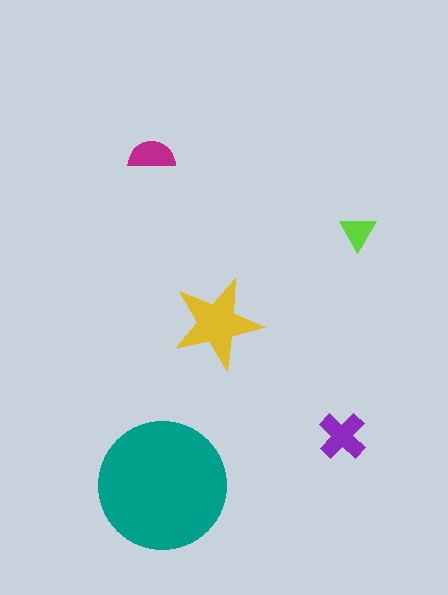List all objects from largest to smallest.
The teal circle, the yellow star, the purple cross, the magenta semicircle, the lime triangle.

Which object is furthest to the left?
The magenta semicircle is leftmost.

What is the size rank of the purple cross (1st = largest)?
3rd.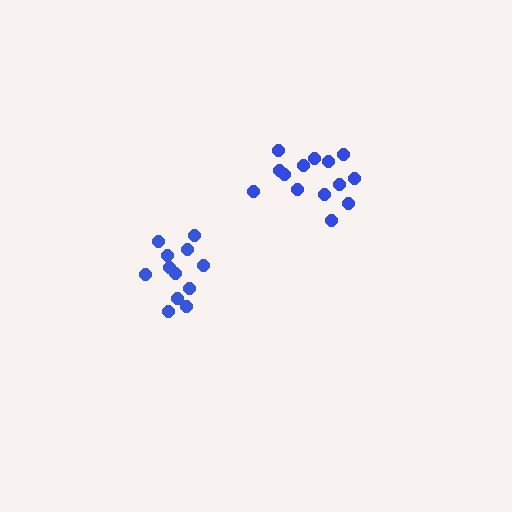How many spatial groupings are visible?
There are 2 spatial groupings.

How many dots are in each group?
Group 1: 14 dots, Group 2: 12 dots (26 total).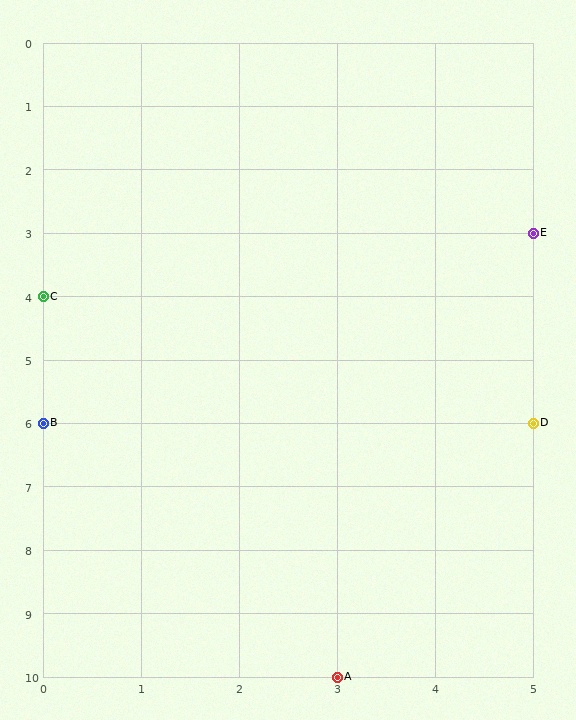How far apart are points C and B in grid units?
Points C and B are 2 rows apart.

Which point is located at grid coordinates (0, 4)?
Point C is at (0, 4).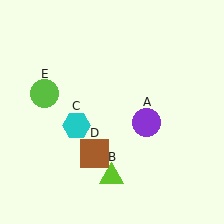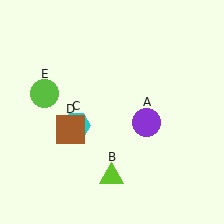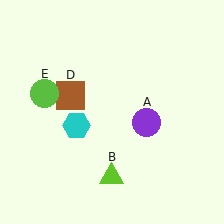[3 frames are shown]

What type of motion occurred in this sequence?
The brown square (object D) rotated clockwise around the center of the scene.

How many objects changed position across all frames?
1 object changed position: brown square (object D).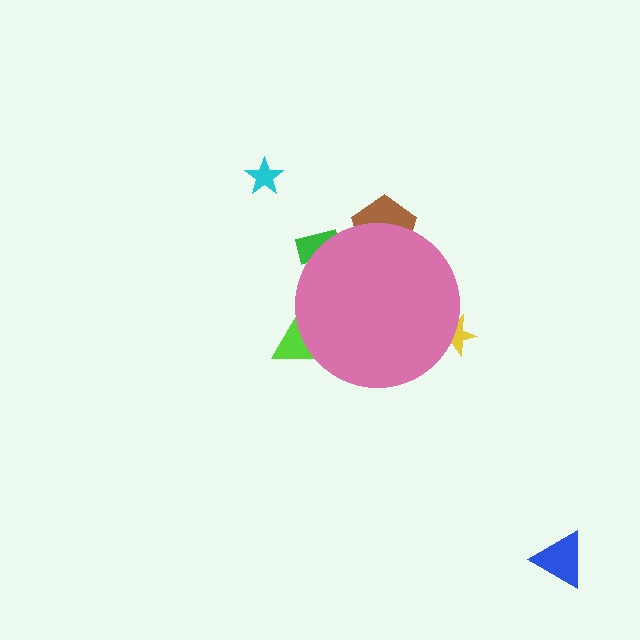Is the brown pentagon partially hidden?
Yes, the brown pentagon is partially hidden behind the pink circle.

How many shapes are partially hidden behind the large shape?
4 shapes are partially hidden.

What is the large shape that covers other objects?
A pink circle.